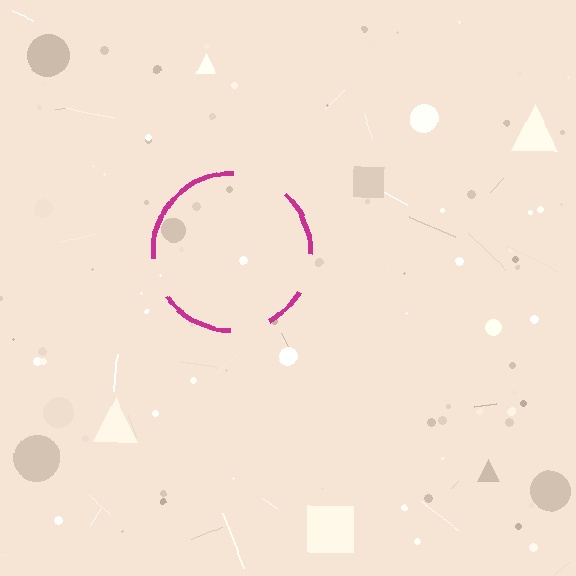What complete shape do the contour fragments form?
The contour fragments form a circle.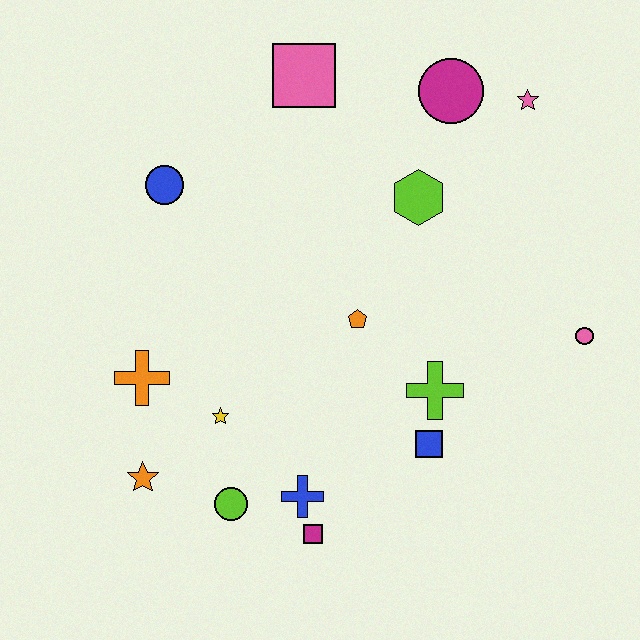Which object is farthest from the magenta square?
The pink star is farthest from the magenta square.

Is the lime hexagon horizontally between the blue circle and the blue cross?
No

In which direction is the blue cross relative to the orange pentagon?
The blue cross is below the orange pentagon.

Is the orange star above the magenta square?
Yes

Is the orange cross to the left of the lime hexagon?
Yes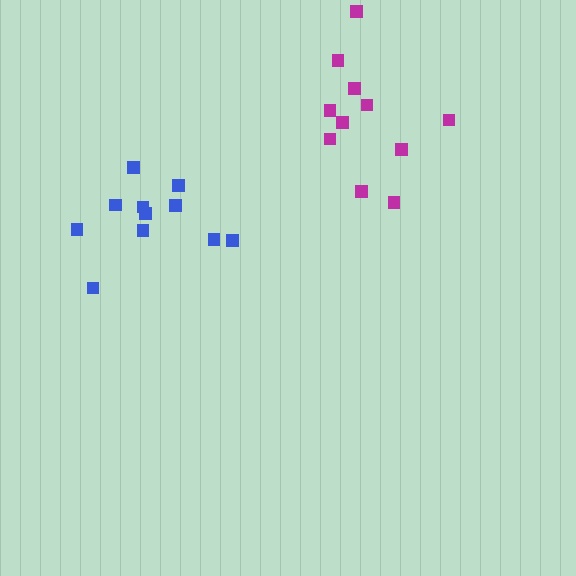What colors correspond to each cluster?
The clusters are colored: blue, magenta.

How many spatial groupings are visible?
There are 2 spatial groupings.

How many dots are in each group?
Group 1: 11 dots, Group 2: 11 dots (22 total).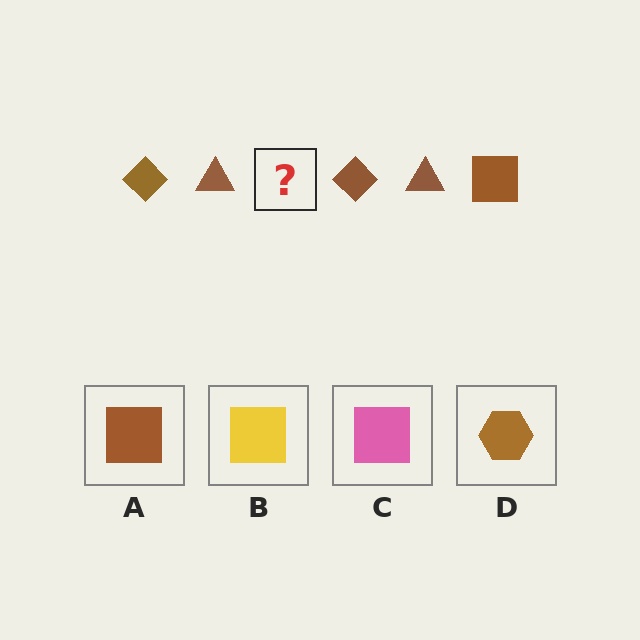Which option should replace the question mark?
Option A.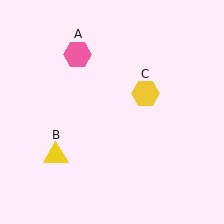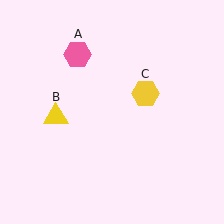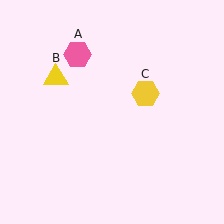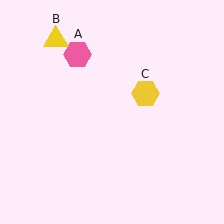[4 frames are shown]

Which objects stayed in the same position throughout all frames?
Pink hexagon (object A) and yellow hexagon (object C) remained stationary.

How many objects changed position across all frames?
1 object changed position: yellow triangle (object B).